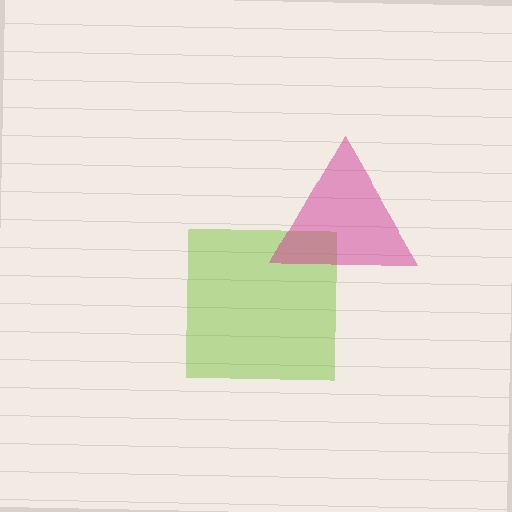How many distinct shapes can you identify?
There are 2 distinct shapes: a lime square, a magenta triangle.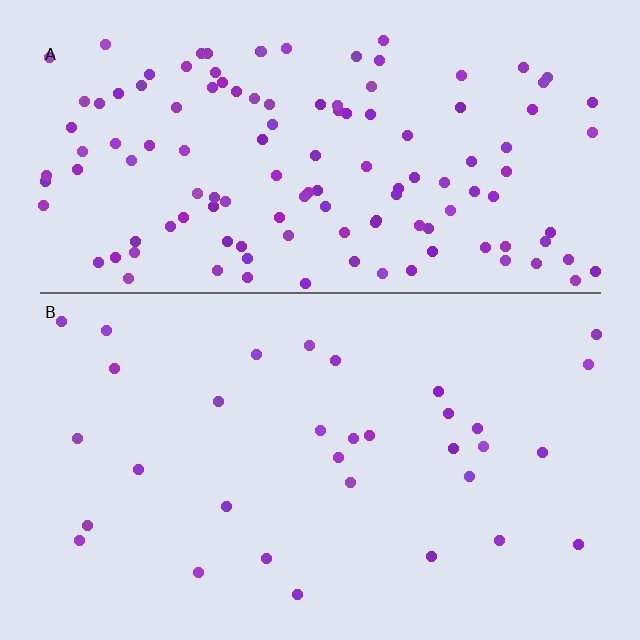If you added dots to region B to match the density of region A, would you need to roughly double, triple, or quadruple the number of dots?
Approximately quadruple.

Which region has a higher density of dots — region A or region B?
A (the top).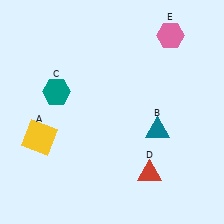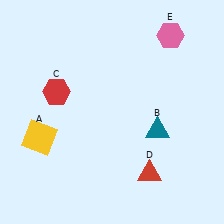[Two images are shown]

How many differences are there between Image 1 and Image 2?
There is 1 difference between the two images.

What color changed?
The hexagon (C) changed from teal in Image 1 to red in Image 2.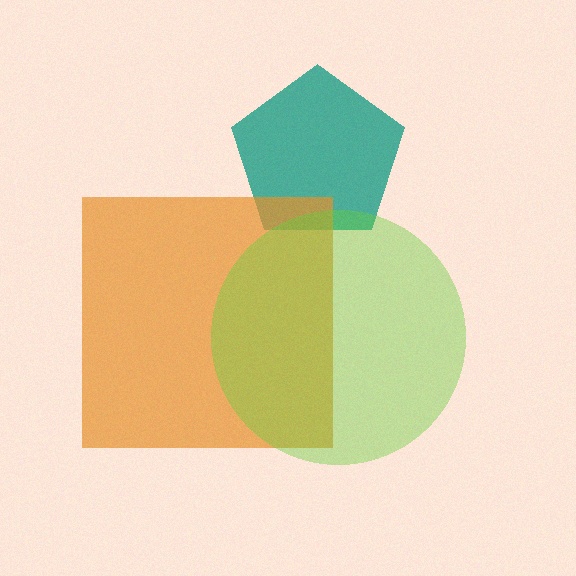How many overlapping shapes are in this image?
There are 3 overlapping shapes in the image.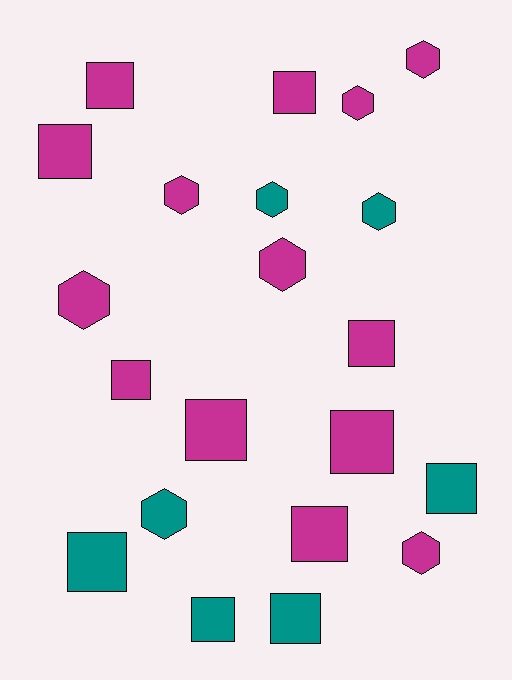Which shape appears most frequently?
Square, with 12 objects.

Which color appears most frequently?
Magenta, with 14 objects.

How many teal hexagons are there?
There are 3 teal hexagons.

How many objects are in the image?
There are 21 objects.